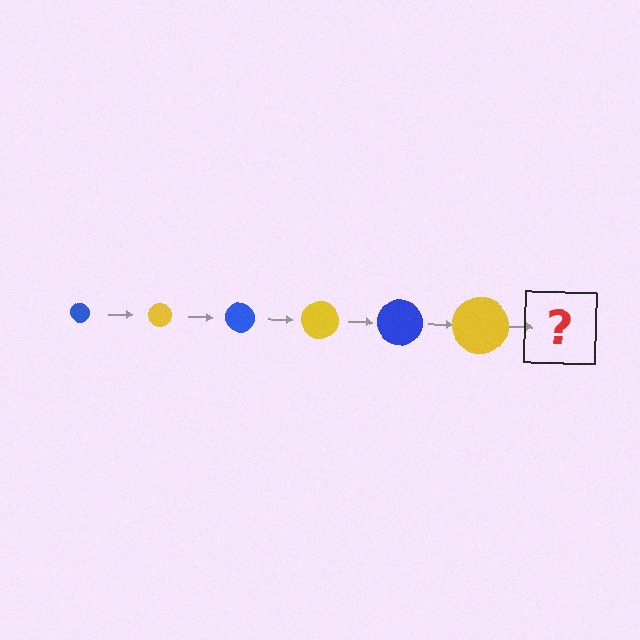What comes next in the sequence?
The next element should be a blue circle, larger than the previous one.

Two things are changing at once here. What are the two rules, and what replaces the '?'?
The two rules are that the circle grows larger each step and the color cycles through blue and yellow. The '?' should be a blue circle, larger than the previous one.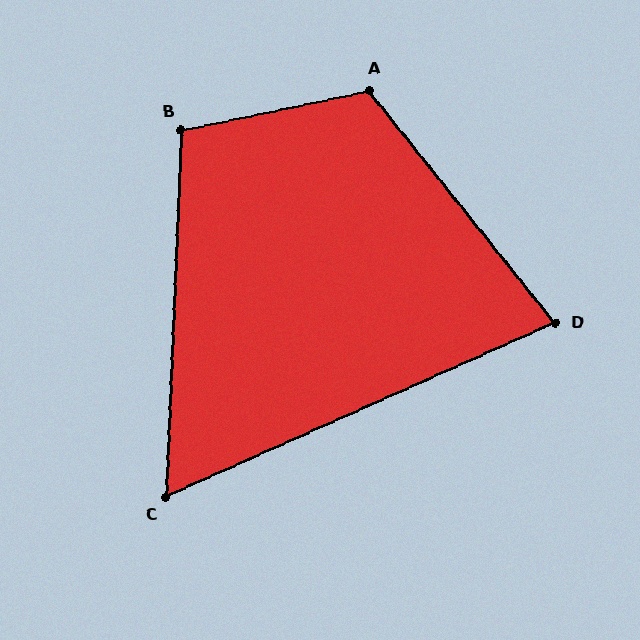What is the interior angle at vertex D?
Approximately 76 degrees (acute).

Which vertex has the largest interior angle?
A, at approximately 117 degrees.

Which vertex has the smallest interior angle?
C, at approximately 63 degrees.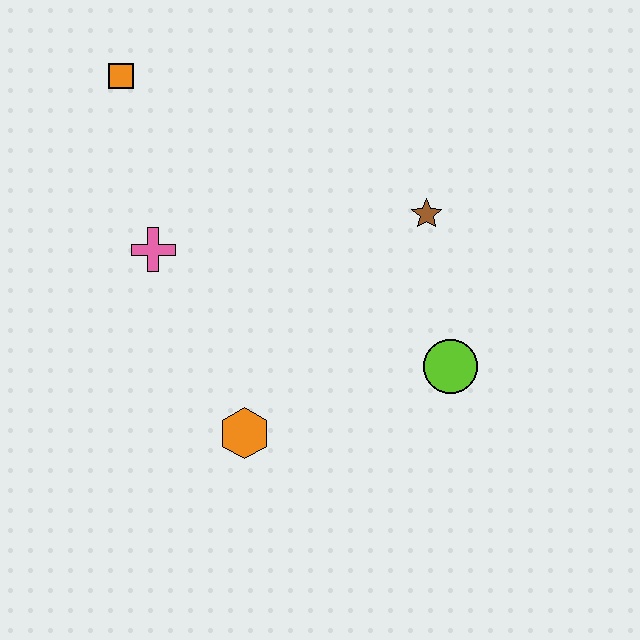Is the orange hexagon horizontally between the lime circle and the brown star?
No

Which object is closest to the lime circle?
The brown star is closest to the lime circle.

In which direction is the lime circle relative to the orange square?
The lime circle is to the right of the orange square.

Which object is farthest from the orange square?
The lime circle is farthest from the orange square.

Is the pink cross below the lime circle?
No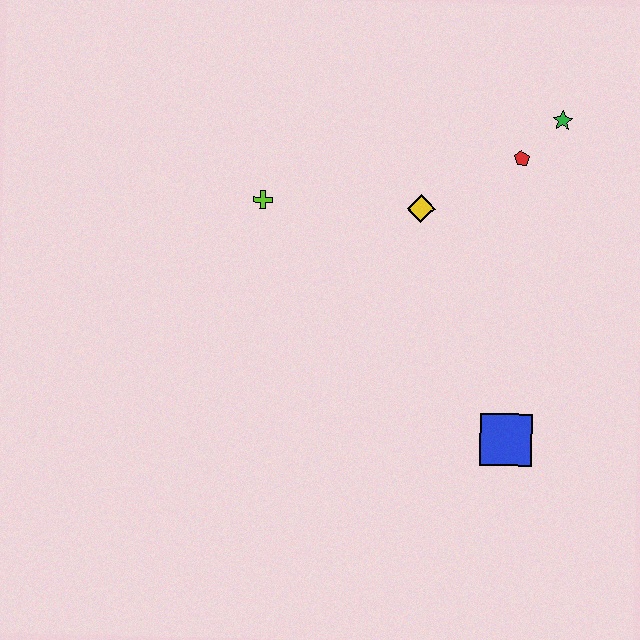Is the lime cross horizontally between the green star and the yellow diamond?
No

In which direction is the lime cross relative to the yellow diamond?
The lime cross is to the left of the yellow diamond.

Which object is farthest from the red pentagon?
The blue square is farthest from the red pentagon.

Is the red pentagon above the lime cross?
Yes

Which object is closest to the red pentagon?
The green star is closest to the red pentagon.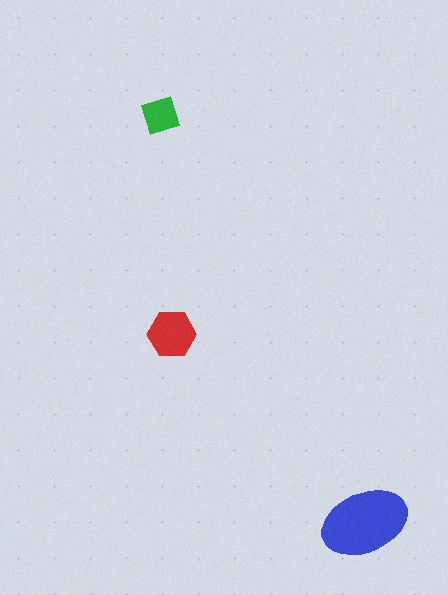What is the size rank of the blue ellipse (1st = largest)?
1st.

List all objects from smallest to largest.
The green square, the red hexagon, the blue ellipse.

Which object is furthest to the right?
The blue ellipse is rightmost.